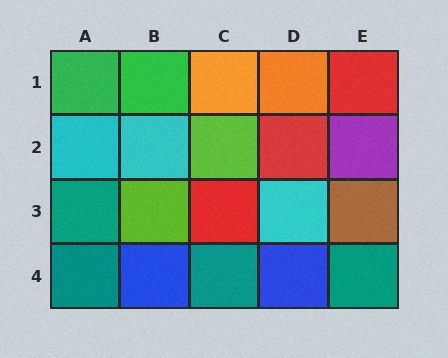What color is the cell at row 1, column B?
Green.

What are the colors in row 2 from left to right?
Cyan, cyan, lime, red, purple.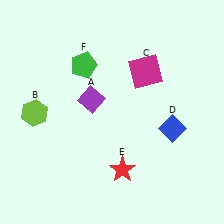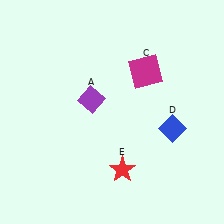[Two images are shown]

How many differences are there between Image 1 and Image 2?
There are 2 differences between the two images.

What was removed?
The green pentagon (F), the lime hexagon (B) were removed in Image 2.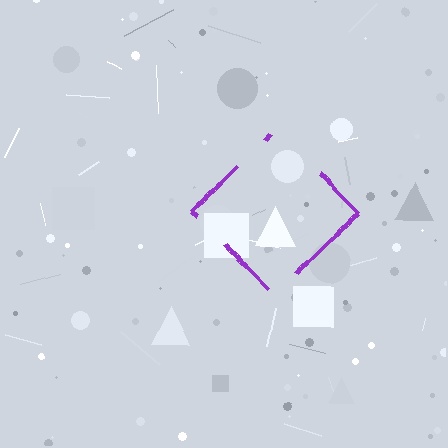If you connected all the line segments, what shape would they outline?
They would outline a diamond.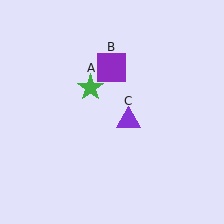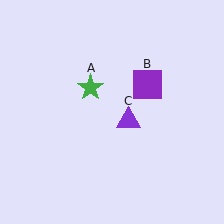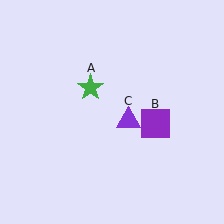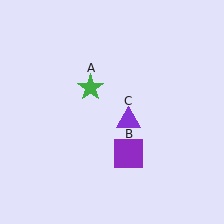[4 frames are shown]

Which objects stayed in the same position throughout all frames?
Green star (object A) and purple triangle (object C) remained stationary.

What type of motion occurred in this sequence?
The purple square (object B) rotated clockwise around the center of the scene.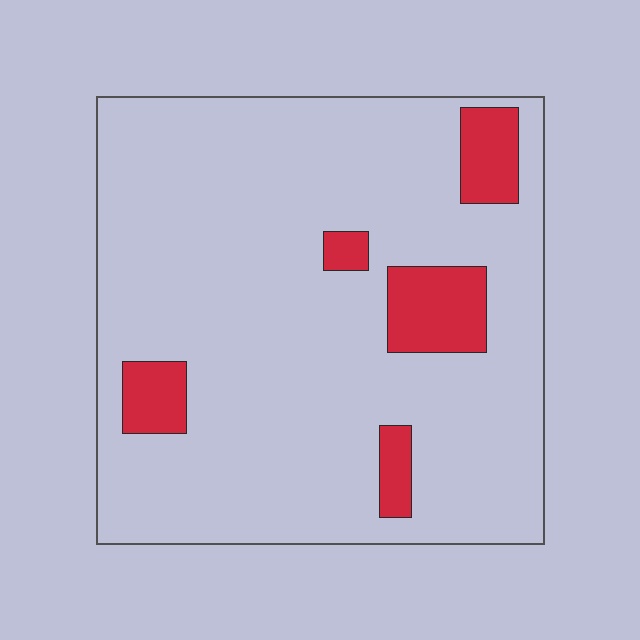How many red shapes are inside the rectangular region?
5.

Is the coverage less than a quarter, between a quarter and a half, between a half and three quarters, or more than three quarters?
Less than a quarter.